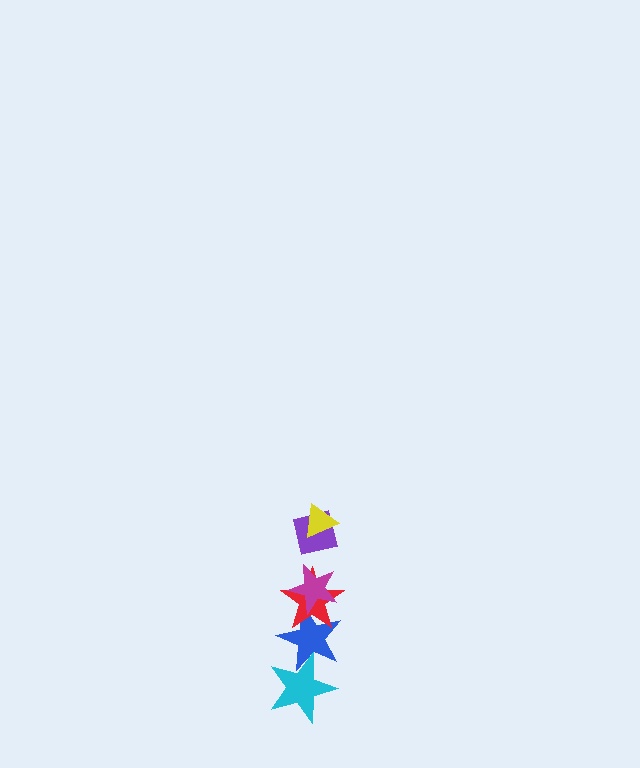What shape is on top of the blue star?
The red star is on top of the blue star.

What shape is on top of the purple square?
The yellow triangle is on top of the purple square.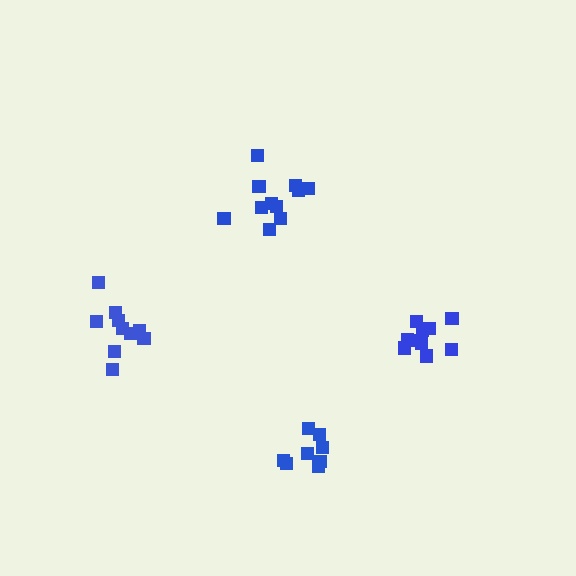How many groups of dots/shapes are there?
There are 4 groups.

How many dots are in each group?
Group 1: 11 dots, Group 2: 8 dots, Group 3: 10 dots, Group 4: 10 dots (39 total).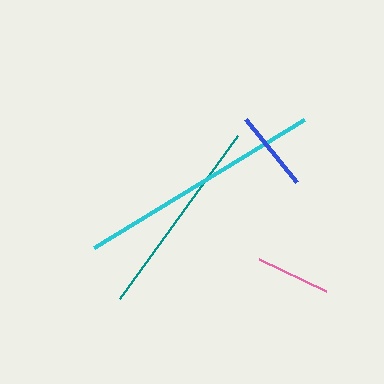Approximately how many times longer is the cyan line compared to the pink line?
The cyan line is approximately 3.3 times the length of the pink line.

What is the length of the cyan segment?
The cyan segment is approximately 247 pixels long.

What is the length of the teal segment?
The teal segment is approximately 201 pixels long.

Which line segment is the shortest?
The pink line is the shortest at approximately 74 pixels.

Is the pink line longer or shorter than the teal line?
The teal line is longer than the pink line.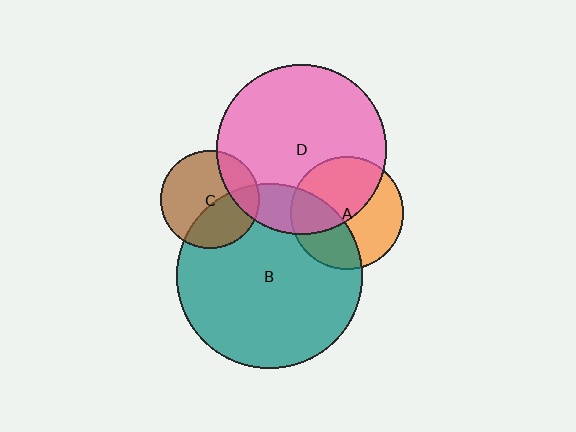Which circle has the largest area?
Circle B (teal).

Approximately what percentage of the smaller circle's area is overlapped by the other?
Approximately 20%.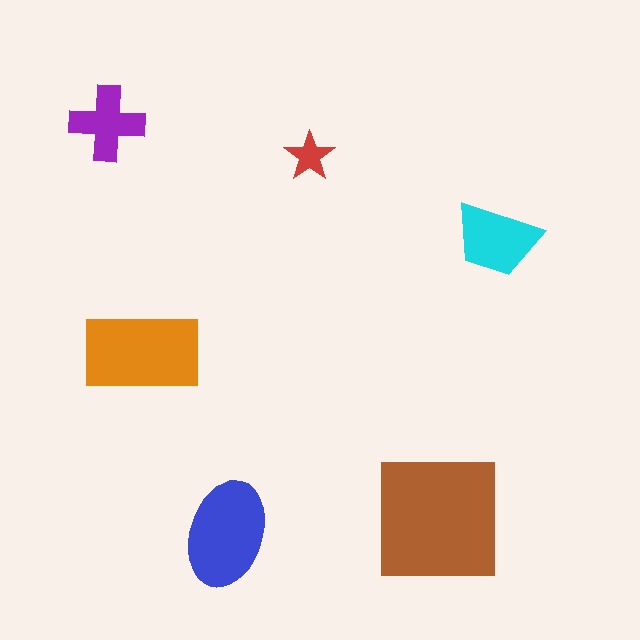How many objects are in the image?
There are 6 objects in the image.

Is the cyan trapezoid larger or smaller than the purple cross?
Larger.